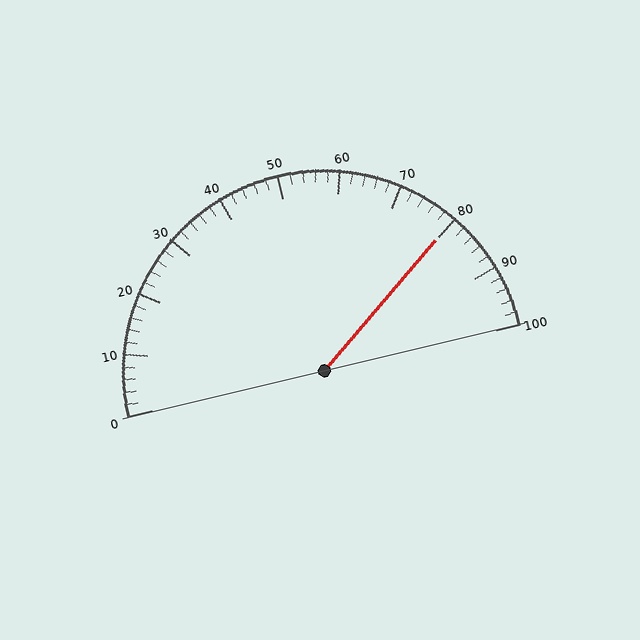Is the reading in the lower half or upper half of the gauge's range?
The reading is in the upper half of the range (0 to 100).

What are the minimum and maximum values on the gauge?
The gauge ranges from 0 to 100.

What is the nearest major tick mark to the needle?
The nearest major tick mark is 80.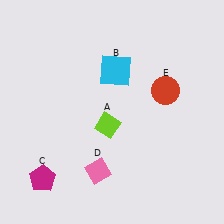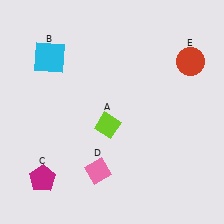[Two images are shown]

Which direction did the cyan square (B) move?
The cyan square (B) moved left.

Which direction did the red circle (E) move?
The red circle (E) moved up.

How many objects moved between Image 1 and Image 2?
2 objects moved between the two images.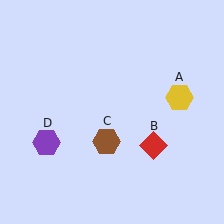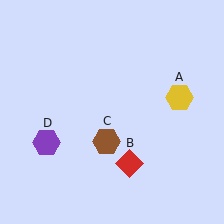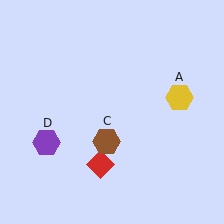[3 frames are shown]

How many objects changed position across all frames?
1 object changed position: red diamond (object B).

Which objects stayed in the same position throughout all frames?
Yellow hexagon (object A) and brown hexagon (object C) and purple hexagon (object D) remained stationary.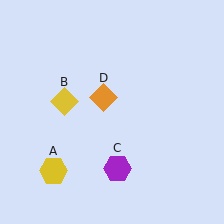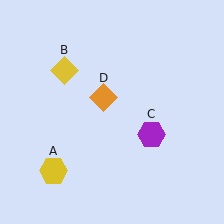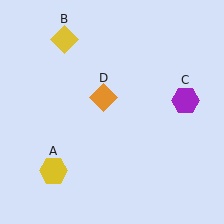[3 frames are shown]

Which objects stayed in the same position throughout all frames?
Yellow hexagon (object A) and orange diamond (object D) remained stationary.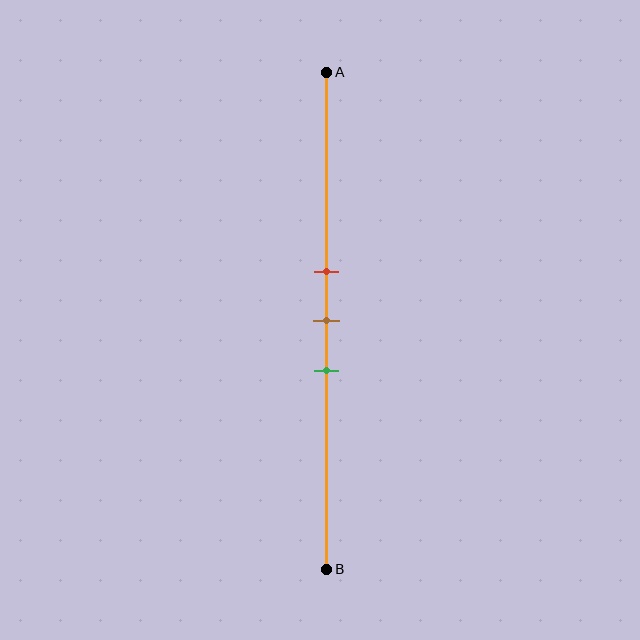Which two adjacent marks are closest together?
The red and brown marks are the closest adjacent pair.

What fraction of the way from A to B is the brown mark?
The brown mark is approximately 50% (0.5) of the way from A to B.